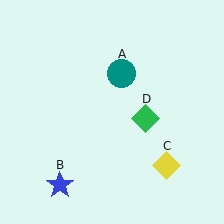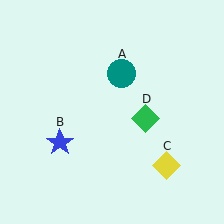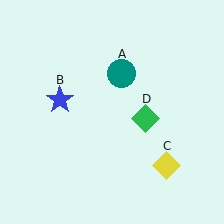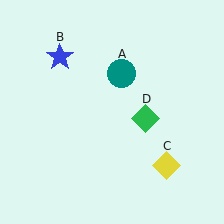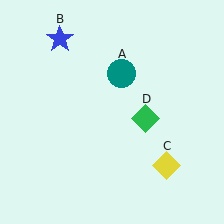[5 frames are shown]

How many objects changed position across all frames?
1 object changed position: blue star (object B).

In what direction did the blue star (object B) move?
The blue star (object B) moved up.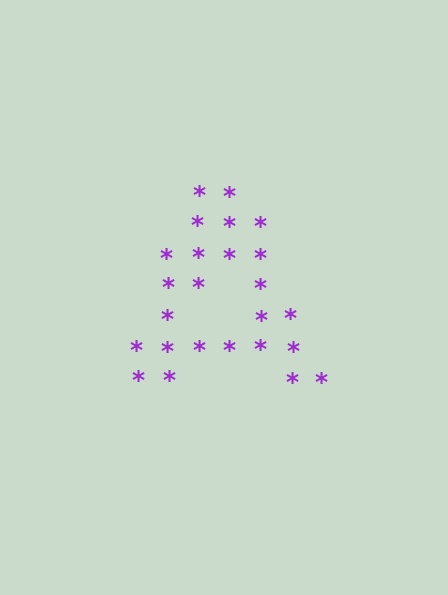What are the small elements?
The small elements are asterisks.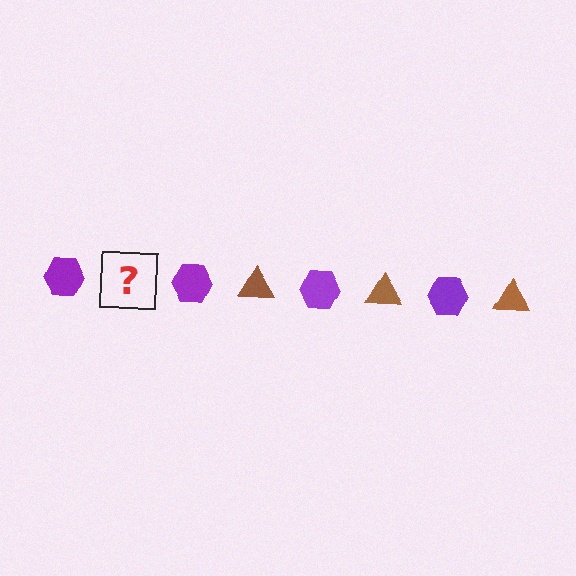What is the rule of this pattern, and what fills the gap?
The rule is that the pattern alternates between purple hexagon and brown triangle. The gap should be filled with a brown triangle.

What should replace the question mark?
The question mark should be replaced with a brown triangle.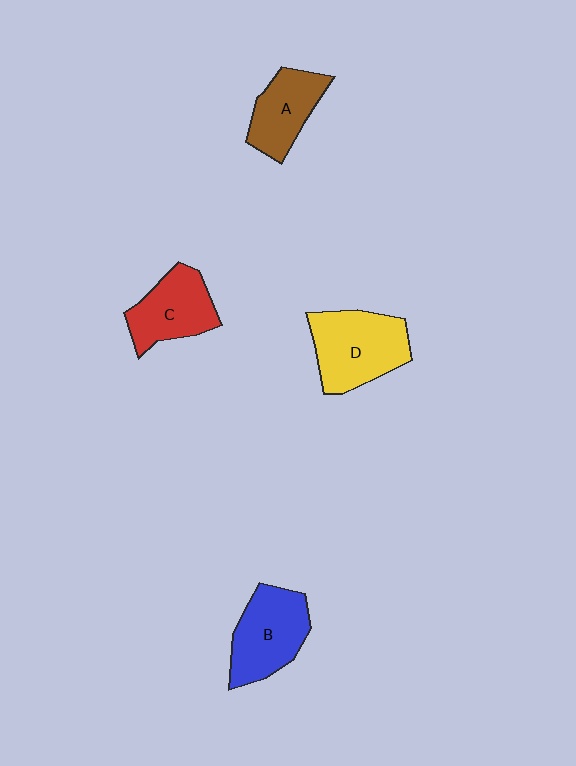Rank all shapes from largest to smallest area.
From largest to smallest: D (yellow), B (blue), C (red), A (brown).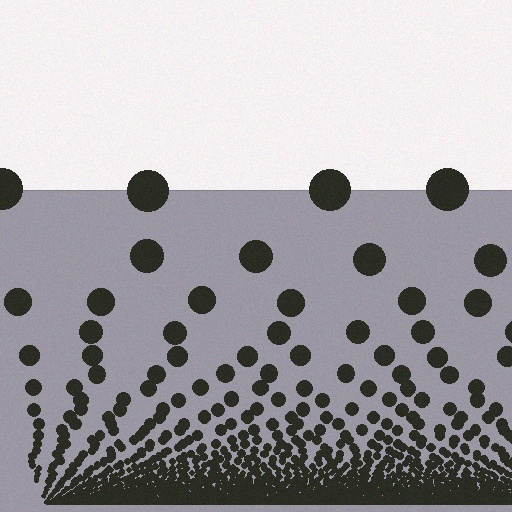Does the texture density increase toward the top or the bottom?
Density increases toward the bottom.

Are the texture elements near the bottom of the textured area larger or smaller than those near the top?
Smaller. The gradient is inverted — elements near the bottom are smaller and denser.